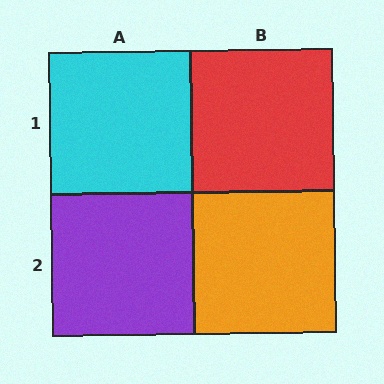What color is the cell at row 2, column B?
Orange.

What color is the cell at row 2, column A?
Purple.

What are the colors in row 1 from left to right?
Cyan, red.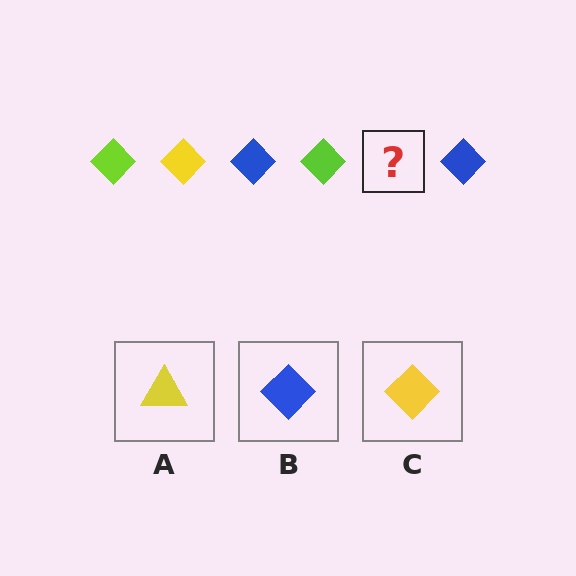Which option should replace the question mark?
Option C.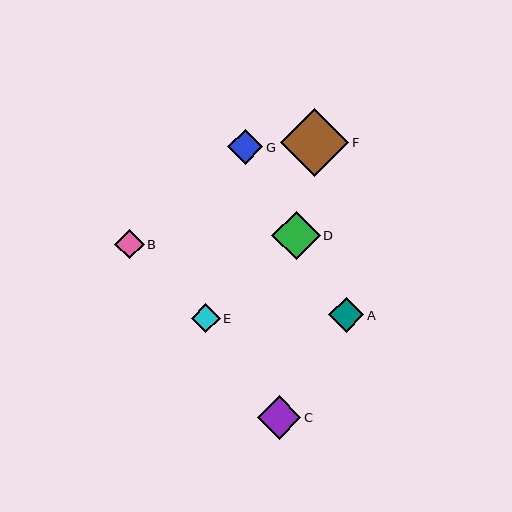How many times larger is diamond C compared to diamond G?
Diamond C is approximately 1.2 times the size of diamond G.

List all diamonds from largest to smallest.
From largest to smallest: F, D, C, G, A, B, E.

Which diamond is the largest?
Diamond F is the largest with a size of approximately 69 pixels.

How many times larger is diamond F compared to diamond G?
Diamond F is approximately 2.0 times the size of diamond G.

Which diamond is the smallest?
Diamond E is the smallest with a size of approximately 29 pixels.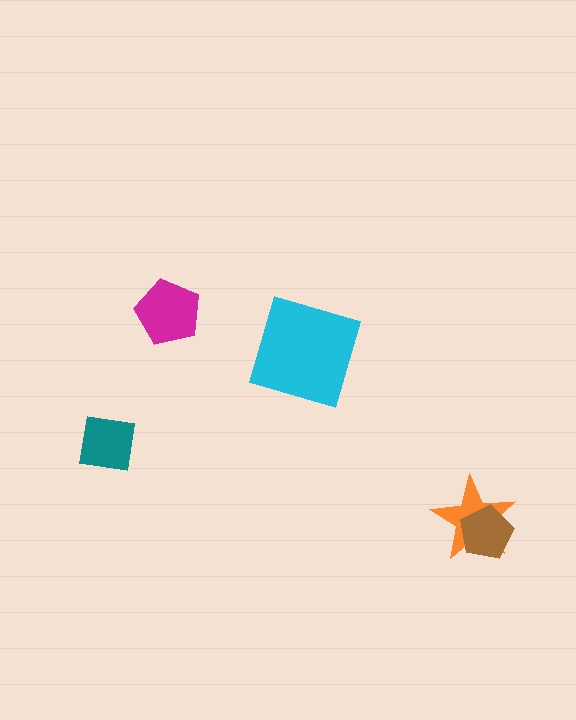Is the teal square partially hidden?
No, no other shape covers it.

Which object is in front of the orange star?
The brown pentagon is in front of the orange star.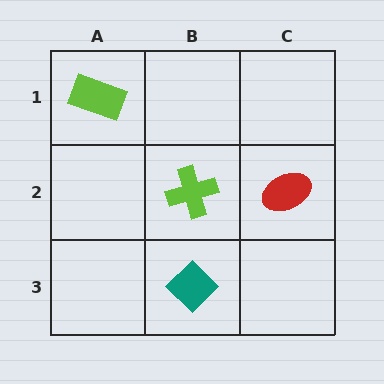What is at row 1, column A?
A lime rectangle.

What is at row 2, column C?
A red ellipse.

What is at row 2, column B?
A lime cross.